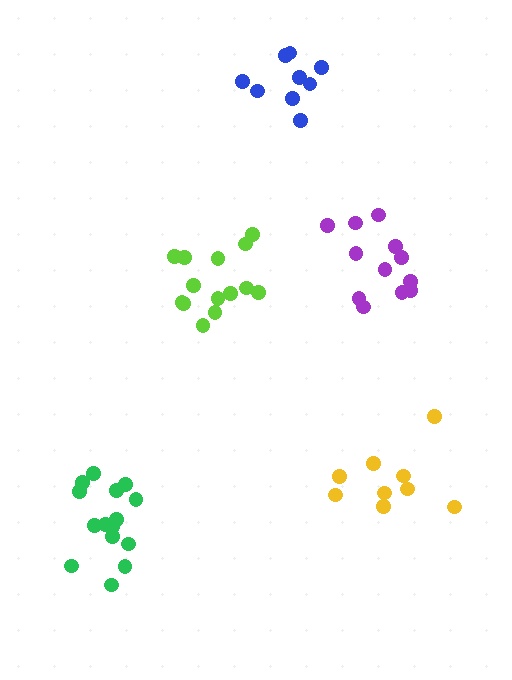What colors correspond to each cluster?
The clusters are colored: yellow, blue, purple, green, lime.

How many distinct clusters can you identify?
There are 5 distinct clusters.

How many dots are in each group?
Group 1: 9 dots, Group 2: 9 dots, Group 3: 12 dots, Group 4: 15 dots, Group 5: 14 dots (59 total).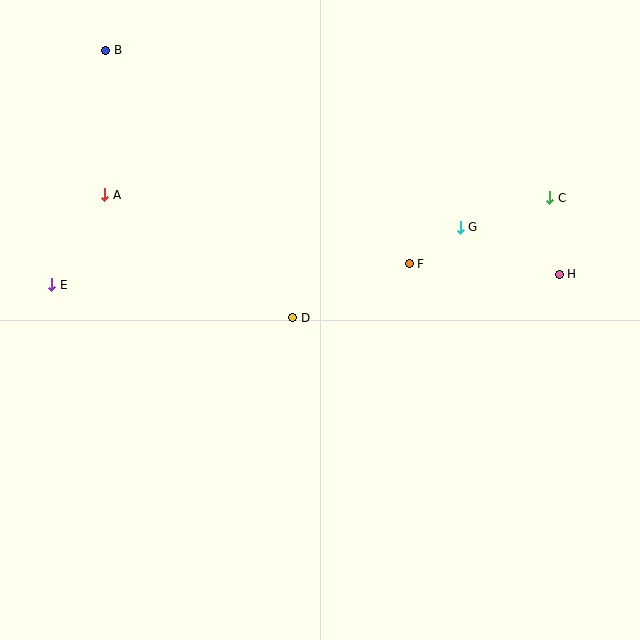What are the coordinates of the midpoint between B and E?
The midpoint between B and E is at (79, 167).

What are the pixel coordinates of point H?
Point H is at (559, 274).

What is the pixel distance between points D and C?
The distance between D and C is 284 pixels.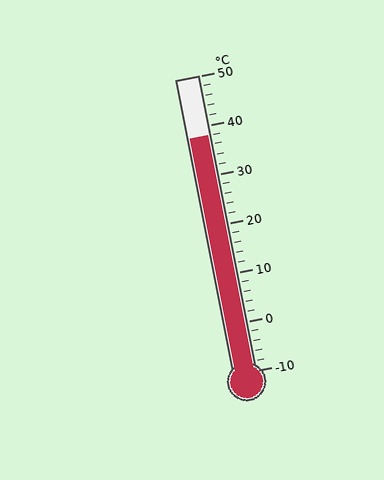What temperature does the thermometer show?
The thermometer shows approximately 38°C.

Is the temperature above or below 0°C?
The temperature is above 0°C.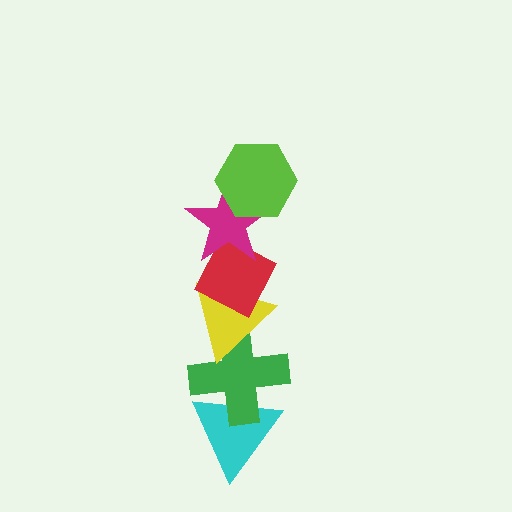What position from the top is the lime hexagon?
The lime hexagon is 1st from the top.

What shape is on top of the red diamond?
The magenta star is on top of the red diamond.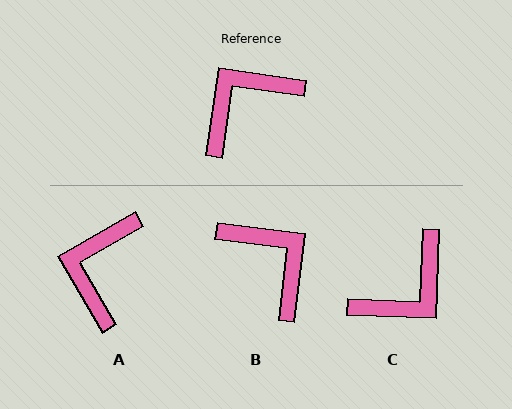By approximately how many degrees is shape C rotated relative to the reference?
Approximately 174 degrees clockwise.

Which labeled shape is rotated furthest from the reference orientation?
C, about 174 degrees away.